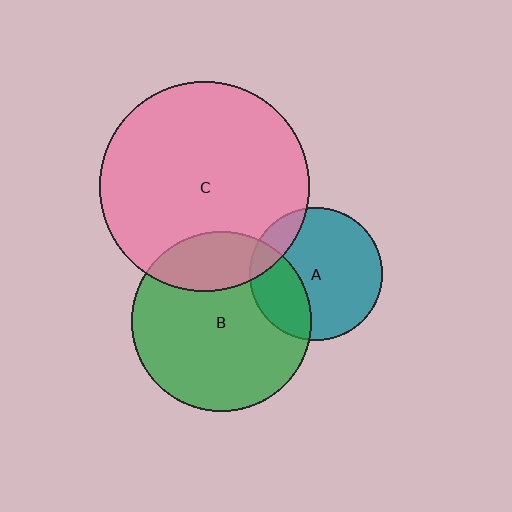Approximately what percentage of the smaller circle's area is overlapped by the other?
Approximately 15%.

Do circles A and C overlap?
Yes.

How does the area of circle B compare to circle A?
Approximately 1.8 times.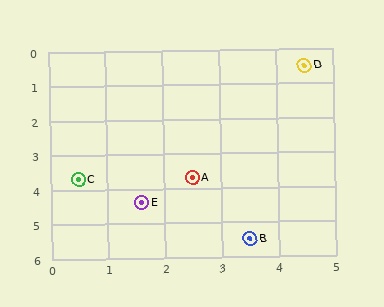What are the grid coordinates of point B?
Point B is at approximately (3.5, 5.5).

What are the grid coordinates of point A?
Point A is at approximately (2.5, 3.7).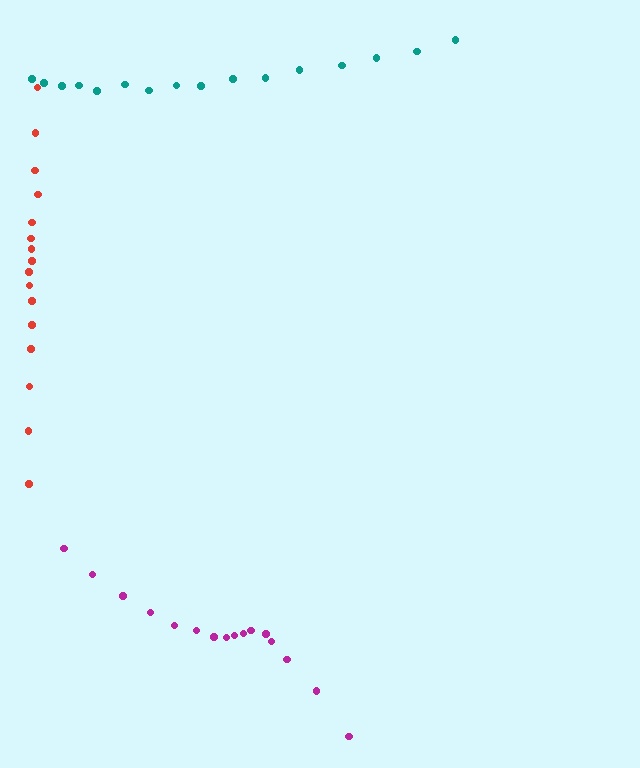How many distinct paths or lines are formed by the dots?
There are 3 distinct paths.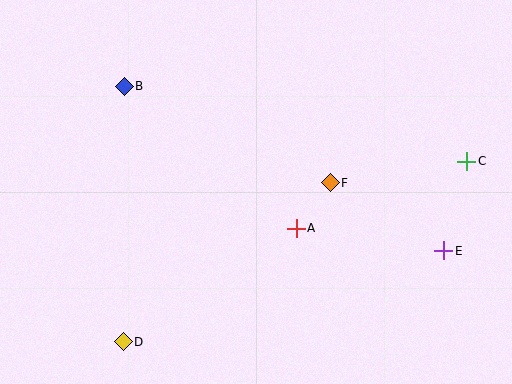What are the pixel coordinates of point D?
Point D is at (123, 342).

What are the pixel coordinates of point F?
Point F is at (330, 183).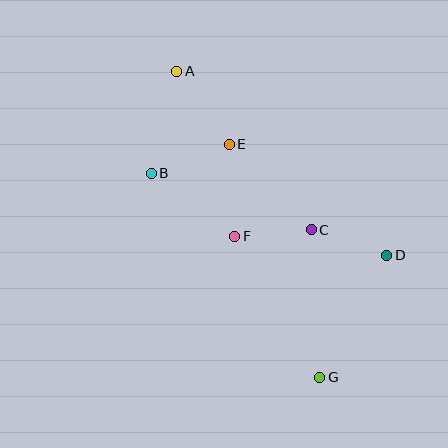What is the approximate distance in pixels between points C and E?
The distance between C and E is approximately 118 pixels.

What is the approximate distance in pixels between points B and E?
The distance between B and E is approximately 83 pixels.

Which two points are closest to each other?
Points C and F are closest to each other.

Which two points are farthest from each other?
Points A and G are farthest from each other.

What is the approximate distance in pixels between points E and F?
The distance between E and F is approximately 92 pixels.